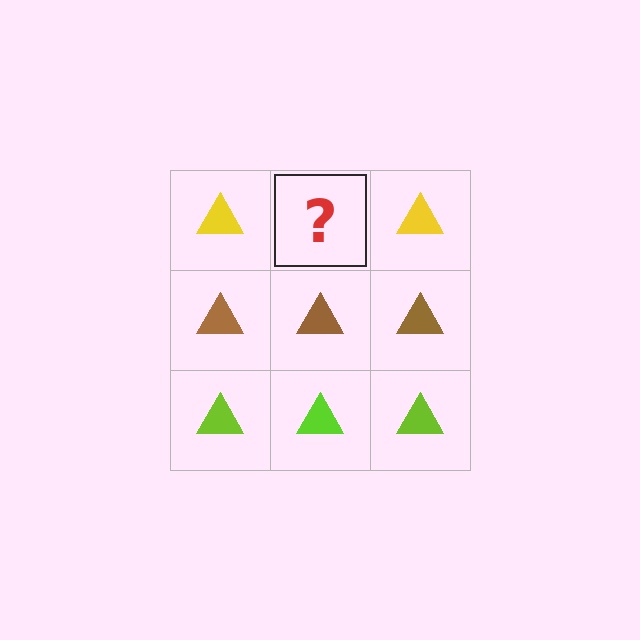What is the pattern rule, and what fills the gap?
The rule is that each row has a consistent color. The gap should be filled with a yellow triangle.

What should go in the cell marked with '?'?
The missing cell should contain a yellow triangle.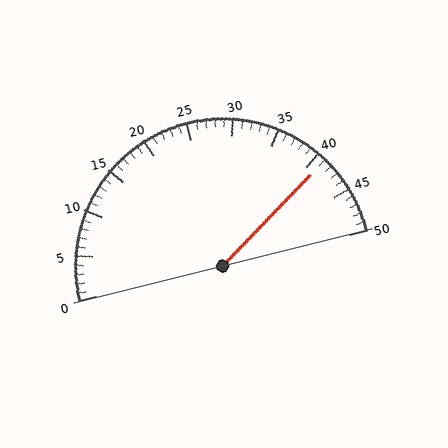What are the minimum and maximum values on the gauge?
The gauge ranges from 0 to 50.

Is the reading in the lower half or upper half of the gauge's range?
The reading is in the upper half of the range (0 to 50).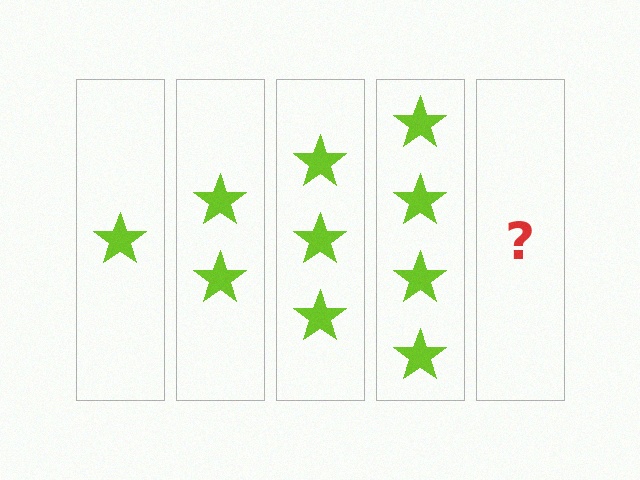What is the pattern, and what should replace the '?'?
The pattern is that each step adds one more star. The '?' should be 5 stars.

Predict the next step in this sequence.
The next step is 5 stars.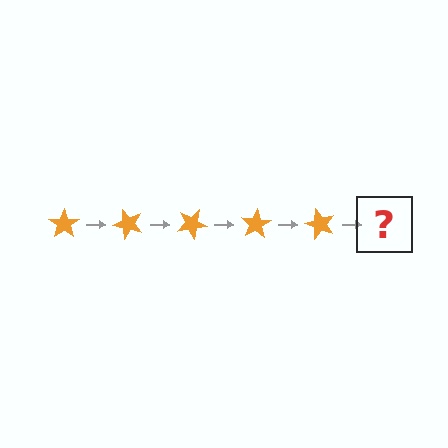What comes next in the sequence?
The next element should be an orange star rotated 250 degrees.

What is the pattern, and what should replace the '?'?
The pattern is that the star rotates 50 degrees each step. The '?' should be an orange star rotated 250 degrees.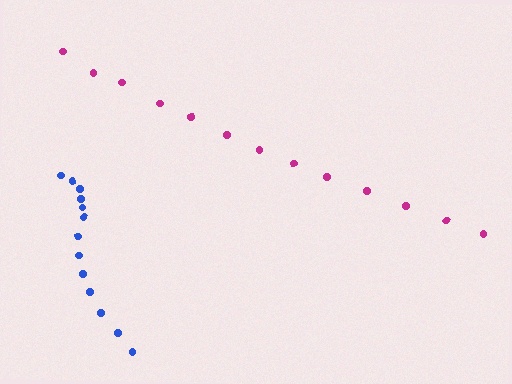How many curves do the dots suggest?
There are 2 distinct paths.